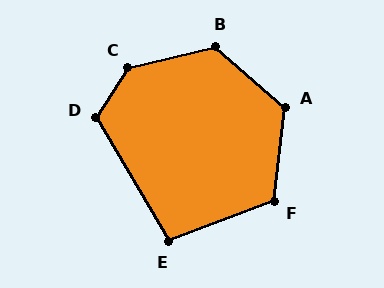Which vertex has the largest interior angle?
C, at approximately 136 degrees.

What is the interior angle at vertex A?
Approximately 124 degrees (obtuse).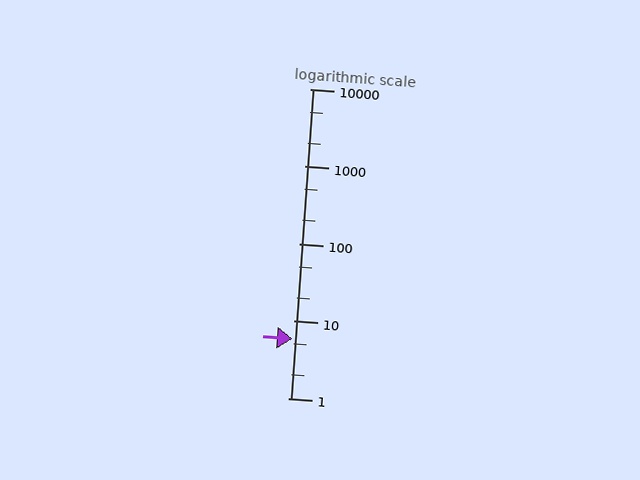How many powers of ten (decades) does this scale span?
The scale spans 4 decades, from 1 to 10000.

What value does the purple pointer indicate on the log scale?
The pointer indicates approximately 5.8.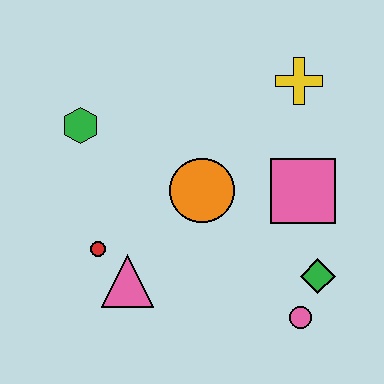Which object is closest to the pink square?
The green diamond is closest to the pink square.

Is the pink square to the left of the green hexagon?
No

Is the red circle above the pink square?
No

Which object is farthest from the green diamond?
The green hexagon is farthest from the green diamond.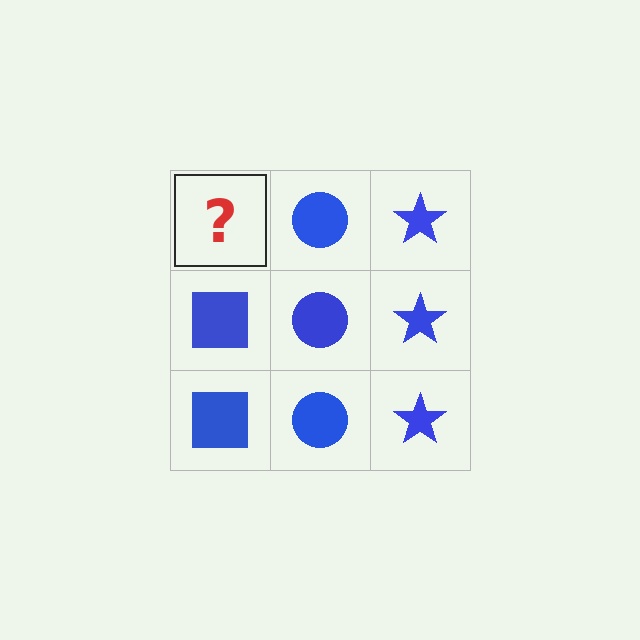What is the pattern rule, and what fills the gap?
The rule is that each column has a consistent shape. The gap should be filled with a blue square.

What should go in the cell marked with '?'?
The missing cell should contain a blue square.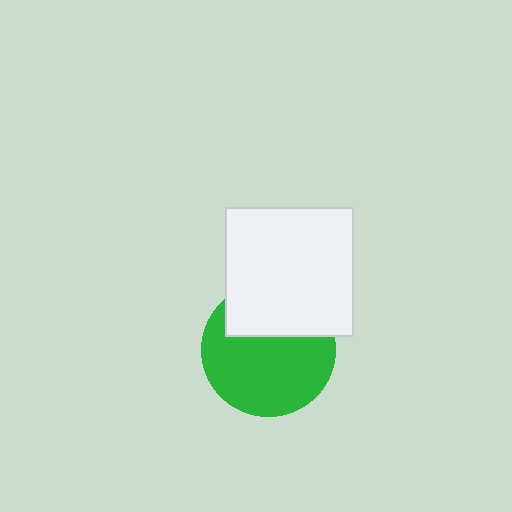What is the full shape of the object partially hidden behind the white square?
The partially hidden object is a green circle.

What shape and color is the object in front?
The object in front is a white square.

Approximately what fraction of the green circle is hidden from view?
Roughly 34% of the green circle is hidden behind the white square.